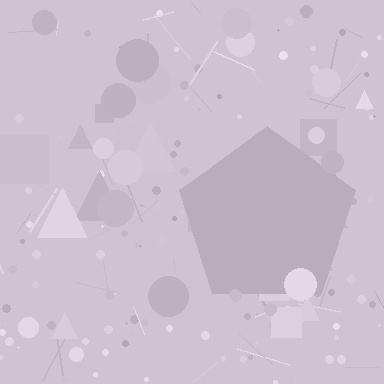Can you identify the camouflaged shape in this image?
The camouflaged shape is a pentagon.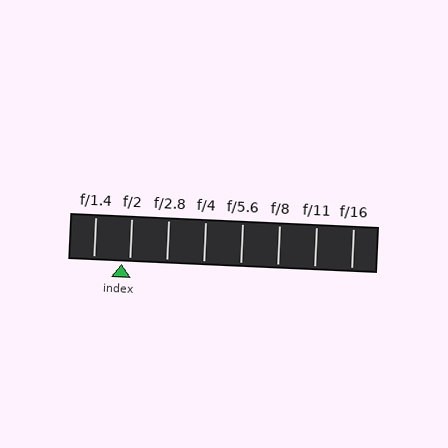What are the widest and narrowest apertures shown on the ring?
The widest aperture shown is f/1.4 and the narrowest is f/16.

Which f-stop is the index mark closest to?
The index mark is closest to f/2.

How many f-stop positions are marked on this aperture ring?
There are 8 f-stop positions marked.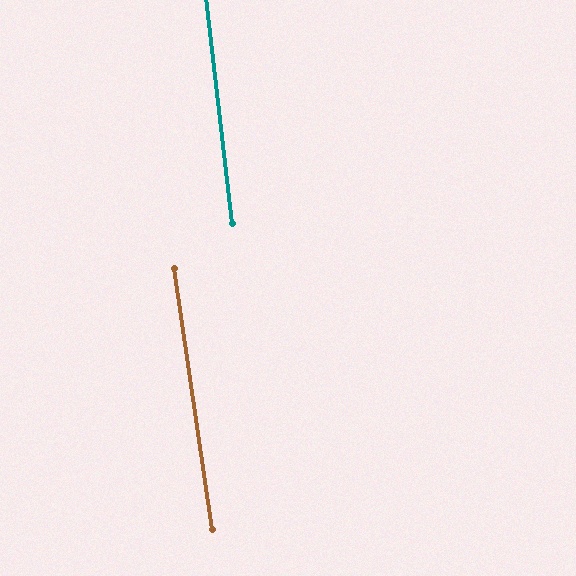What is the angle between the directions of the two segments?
Approximately 2 degrees.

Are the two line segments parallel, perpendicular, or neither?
Parallel — their directions differ by only 1.7°.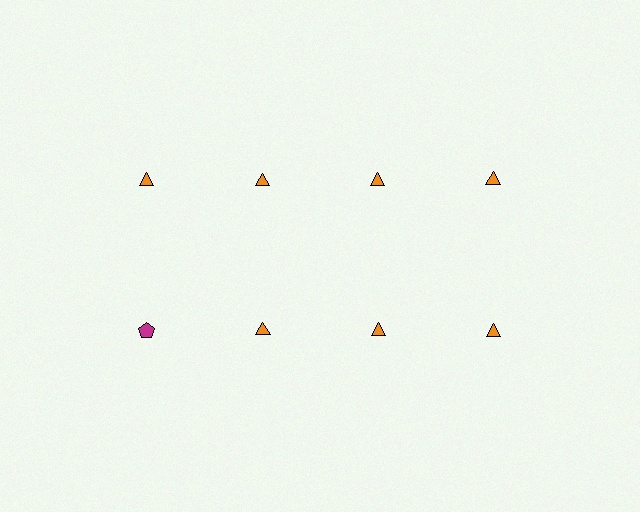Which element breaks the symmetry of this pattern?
The magenta pentagon in the second row, leftmost column breaks the symmetry. All other shapes are orange triangles.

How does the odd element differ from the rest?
It differs in both color (magenta instead of orange) and shape (pentagon instead of triangle).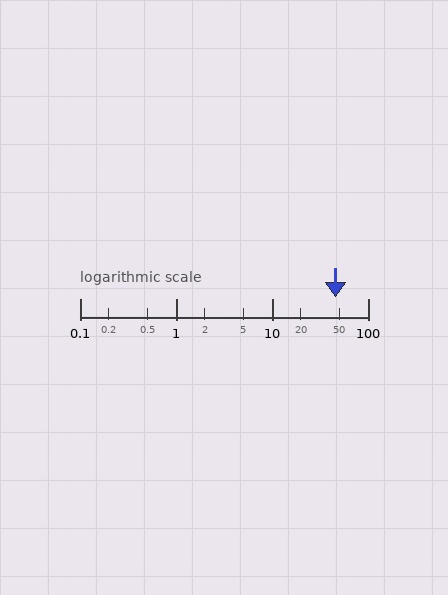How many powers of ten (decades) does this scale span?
The scale spans 3 decades, from 0.1 to 100.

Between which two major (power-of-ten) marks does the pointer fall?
The pointer is between 10 and 100.